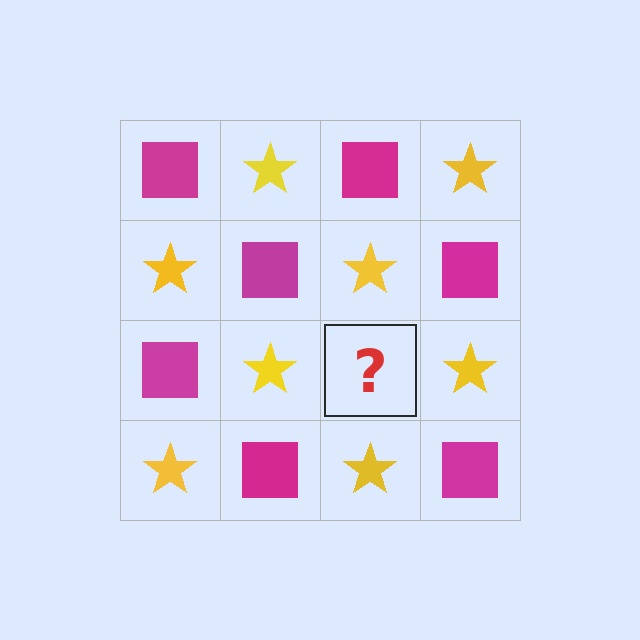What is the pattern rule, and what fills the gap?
The rule is that it alternates magenta square and yellow star in a checkerboard pattern. The gap should be filled with a magenta square.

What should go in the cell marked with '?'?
The missing cell should contain a magenta square.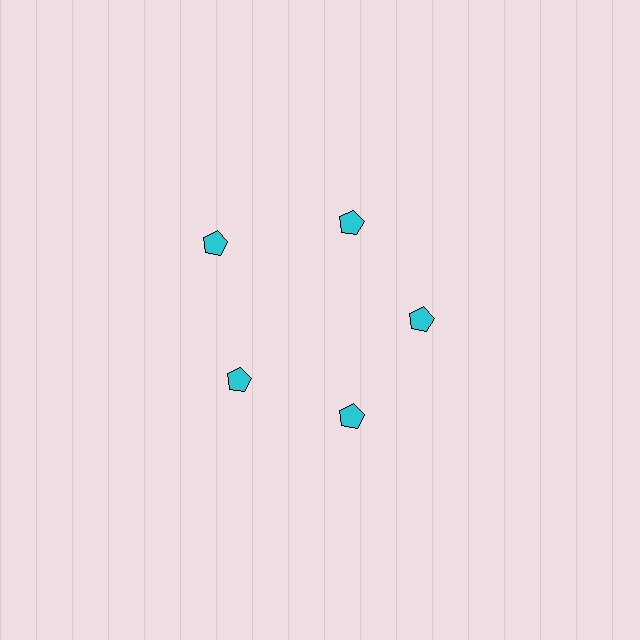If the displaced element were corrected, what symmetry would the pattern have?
It would have 5-fold rotational symmetry — the pattern would map onto itself every 72 degrees.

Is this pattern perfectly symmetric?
No. The 5 cyan pentagons are arranged in a ring, but one element near the 10 o'clock position is pushed outward from the center, breaking the 5-fold rotational symmetry.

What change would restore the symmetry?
The symmetry would be restored by moving it inward, back onto the ring so that all 5 pentagons sit at equal angles and equal distance from the center.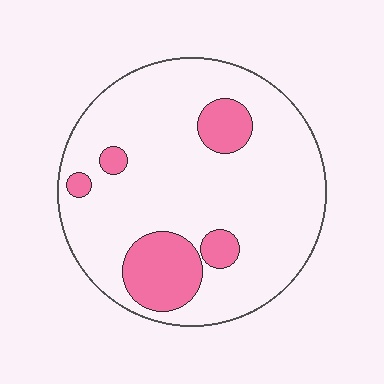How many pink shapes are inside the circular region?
5.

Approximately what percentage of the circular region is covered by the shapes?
Approximately 20%.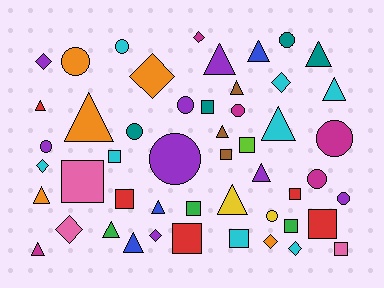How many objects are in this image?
There are 50 objects.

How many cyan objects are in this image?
There are 8 cyan objects.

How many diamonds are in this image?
There are 9 diamonds.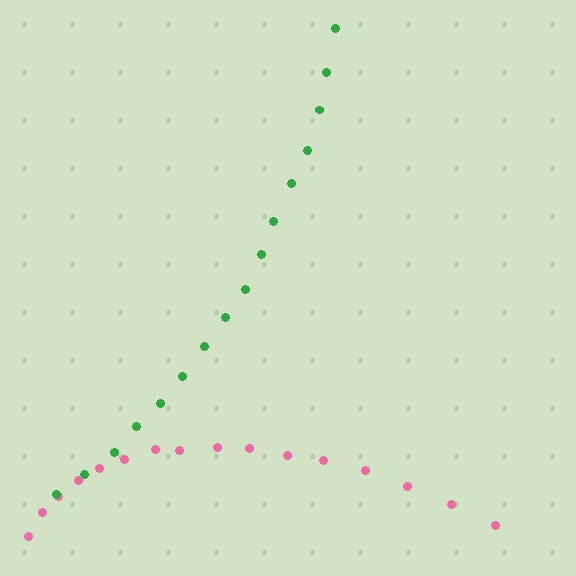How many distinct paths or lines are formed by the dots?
There are 2 distinct paths.